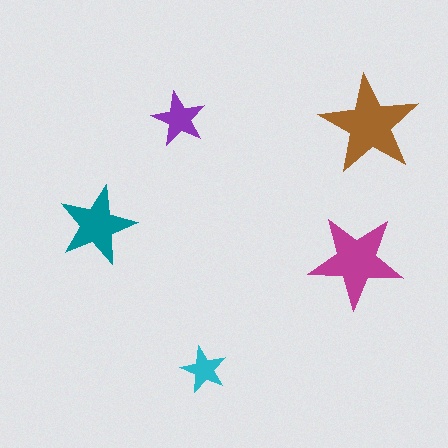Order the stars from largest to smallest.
the brown one, the magenta one, the teal one, the purple one, the cyan one.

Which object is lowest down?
The cyan star is bottommost.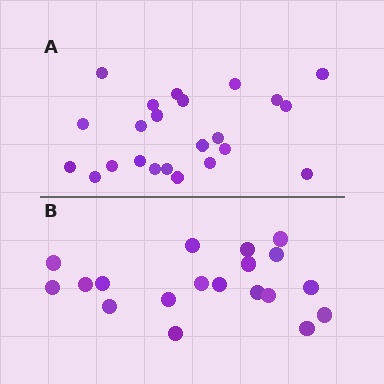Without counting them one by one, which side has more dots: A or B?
Region A (the top region) has more dots.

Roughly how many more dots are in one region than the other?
Region A has about 4 more dots than region B.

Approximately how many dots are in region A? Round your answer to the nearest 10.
About 20 dots. (The exact count is 23, which rounds to 20.)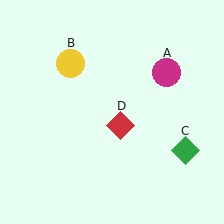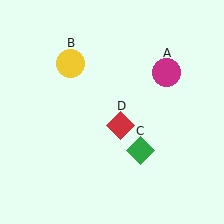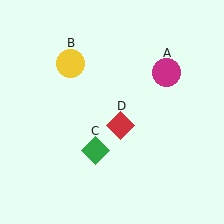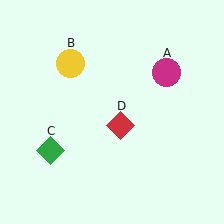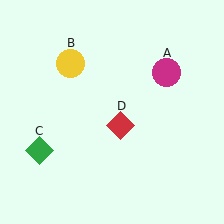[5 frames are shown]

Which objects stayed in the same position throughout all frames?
Magenta circle (object A) and yellow circle (object B) and red diamond (object D) remained stationary.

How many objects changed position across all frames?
1 object changed position: green diamond (object C).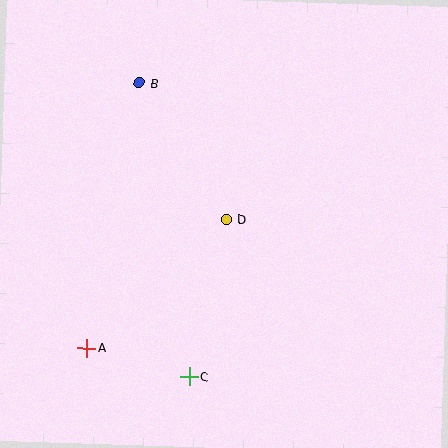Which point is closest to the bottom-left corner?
Point A is closest to the bottom-left corner.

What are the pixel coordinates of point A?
Point A is at (87, 348).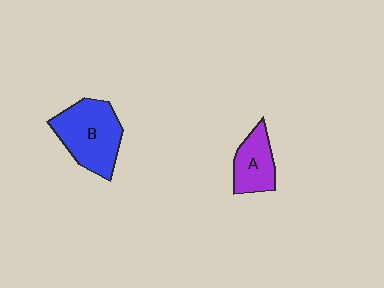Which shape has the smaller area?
Shape A (purple).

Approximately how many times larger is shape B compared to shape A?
Approximately 1.7 times.